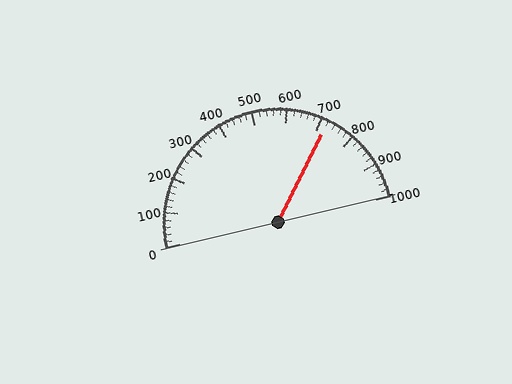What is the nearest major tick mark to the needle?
The nearest major tick mark is 700.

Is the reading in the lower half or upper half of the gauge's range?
The reading is in the upper half of the range (0 to 1000).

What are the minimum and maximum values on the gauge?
The gauge ranges from 0 to 1000.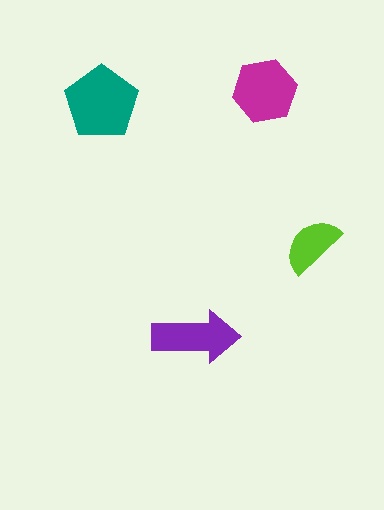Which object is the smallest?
The lime semicircle.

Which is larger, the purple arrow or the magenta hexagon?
The magenta hexagon.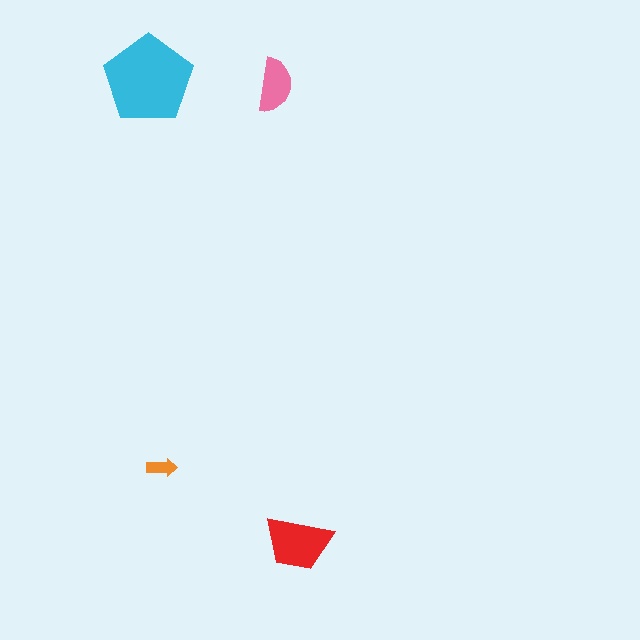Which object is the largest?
The cyan pentagon.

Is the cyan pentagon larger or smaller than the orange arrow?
Larger.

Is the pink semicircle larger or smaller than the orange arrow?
Larger.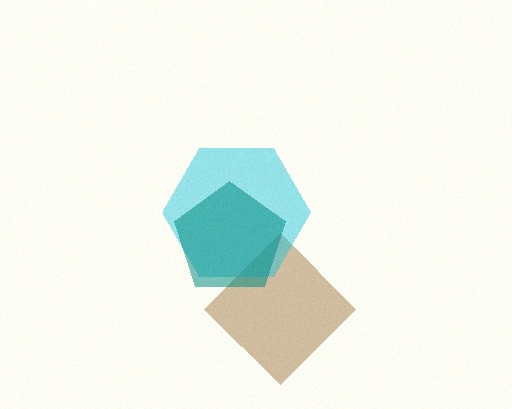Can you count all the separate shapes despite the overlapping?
Yes, there are 3 separate shapes.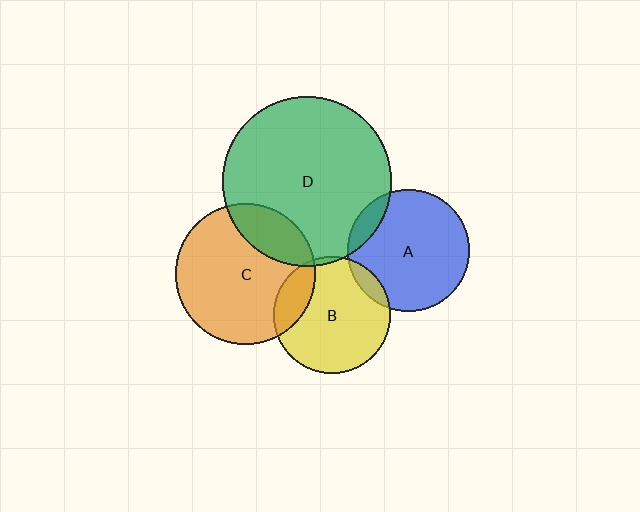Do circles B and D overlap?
Yes.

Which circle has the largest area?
Circle D (green).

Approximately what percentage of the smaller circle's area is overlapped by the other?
Approximately 5%.